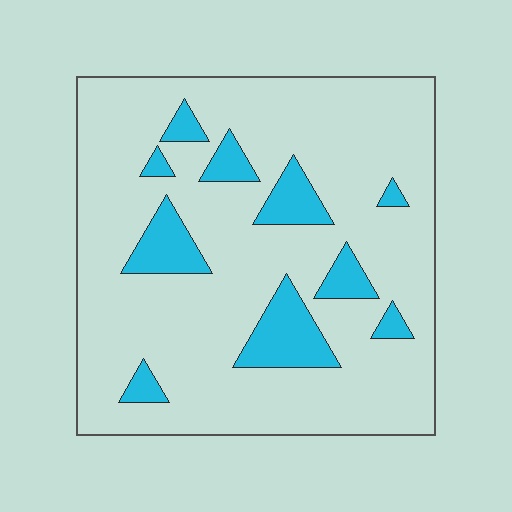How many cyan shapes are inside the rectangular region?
10.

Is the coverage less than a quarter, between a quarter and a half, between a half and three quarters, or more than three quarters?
Less than a quarter.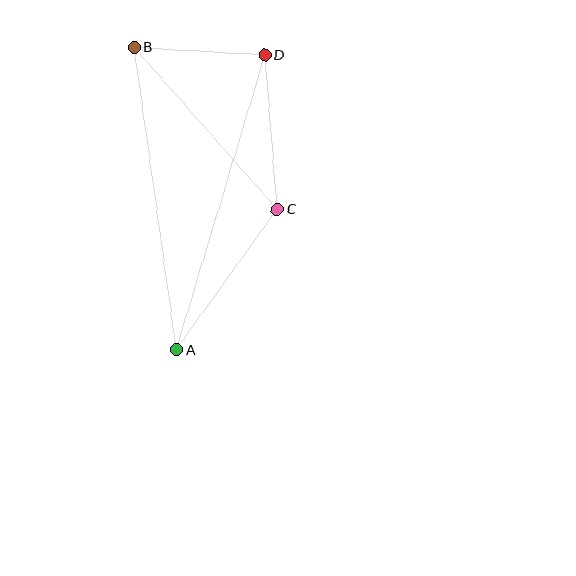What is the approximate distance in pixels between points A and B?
The distance between A and B is approximately 305 pixels.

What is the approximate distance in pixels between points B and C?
The distance between B and C is approximately 216 pixels.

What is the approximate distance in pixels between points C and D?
The distance between C and D is approximately 155 pixels.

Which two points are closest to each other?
Points B and D are closest to each other.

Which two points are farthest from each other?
Points A and D are farthest from each other.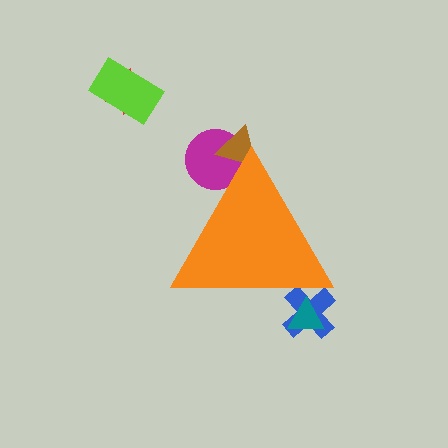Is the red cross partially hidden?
No, the red cross is fully visible.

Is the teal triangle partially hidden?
Yes, the teal triangle is partially hidden behind the orange triangle.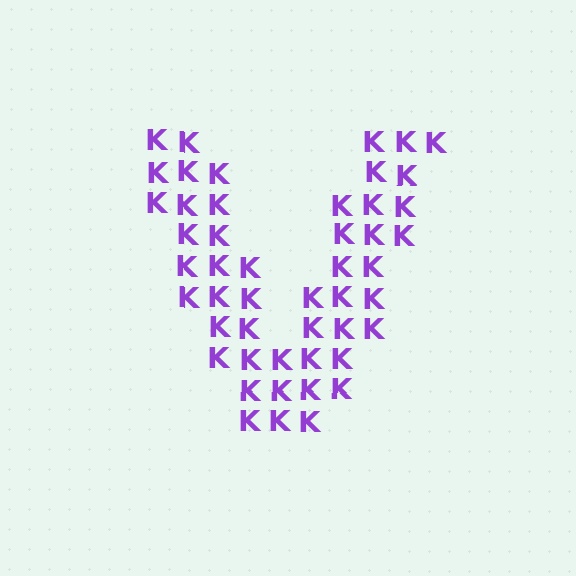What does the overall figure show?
The overall figure shows the letter V.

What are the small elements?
The small elements are letter K's.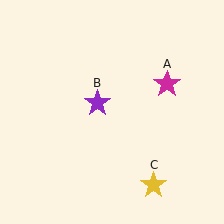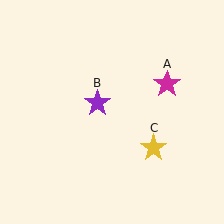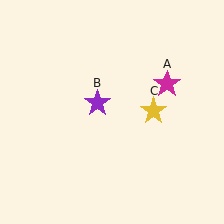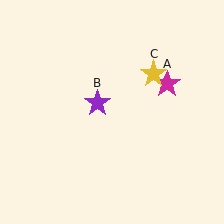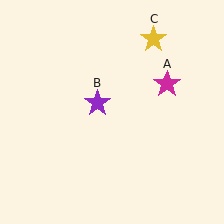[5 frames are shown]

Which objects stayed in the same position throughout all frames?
Magenta star (object A) and purple star (object B) remained stationary.